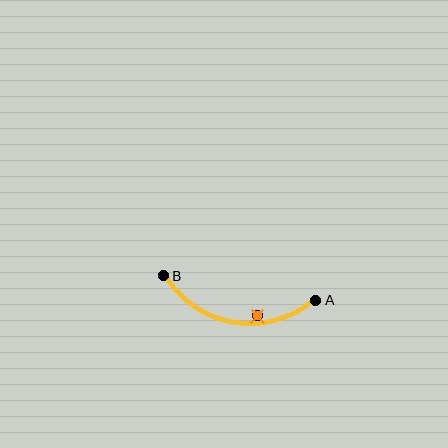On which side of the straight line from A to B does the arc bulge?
The arc bulges below the straight line connecting A and B.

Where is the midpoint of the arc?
The arc midpoint is the point on the curve farthest from the straight line joining A and B. It sits below that line.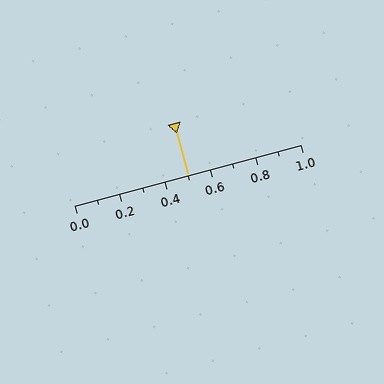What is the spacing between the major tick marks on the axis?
The major ticks are spaced 0.2 apart.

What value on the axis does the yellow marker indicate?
The marker indicates approximately 0.5.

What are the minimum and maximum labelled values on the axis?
The axis runs from 0.0 to 1.0.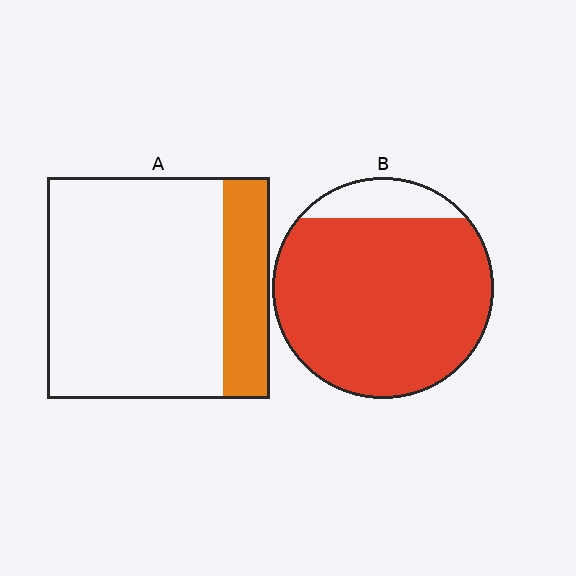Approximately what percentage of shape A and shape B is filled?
A is approximately 20% and B is approximately 85%.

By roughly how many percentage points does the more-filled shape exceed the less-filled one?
By roughly 65 percentage points (B over A).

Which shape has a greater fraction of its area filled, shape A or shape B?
Shape B.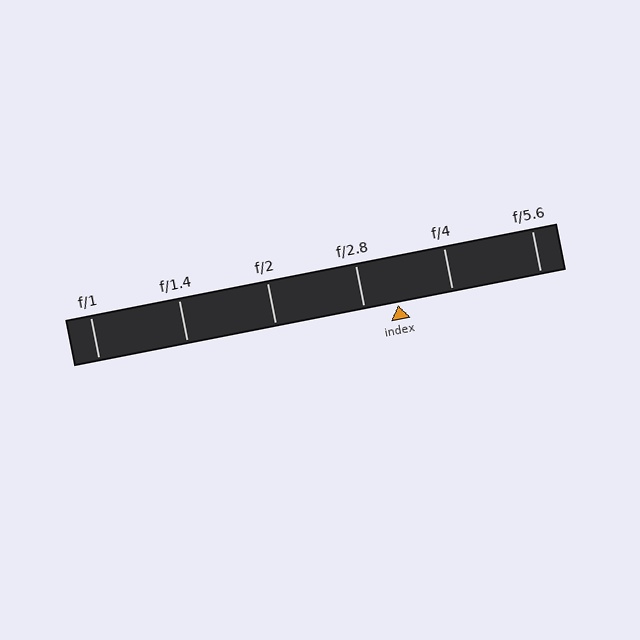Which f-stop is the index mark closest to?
The index mark is closest to f/2.8.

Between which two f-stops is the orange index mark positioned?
The index mark is between f/2.8 and f/4.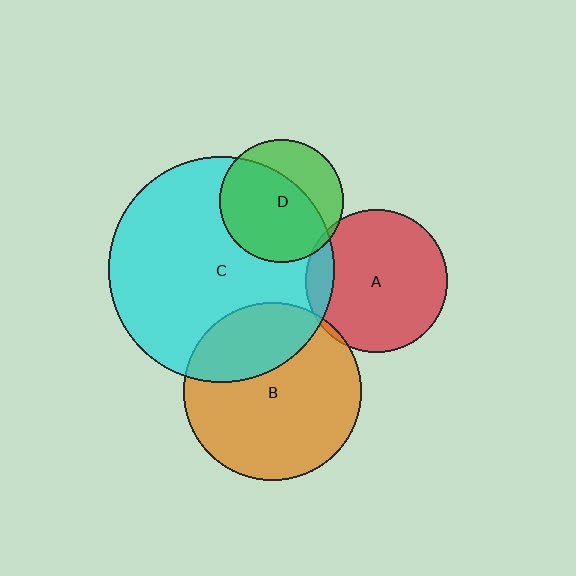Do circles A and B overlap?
Yes.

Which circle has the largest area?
Circle C (cyan).